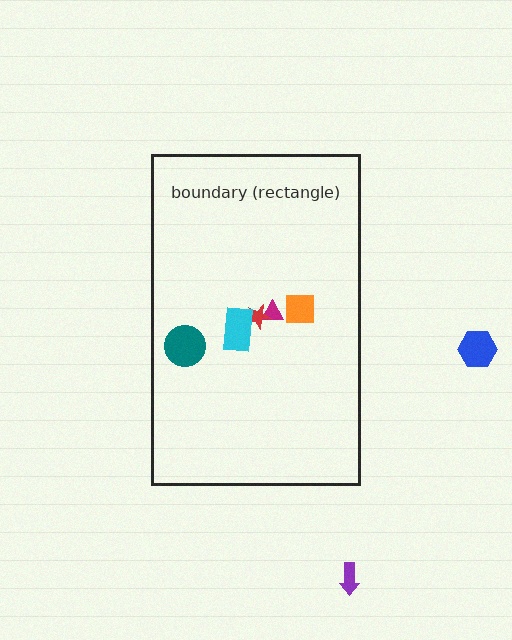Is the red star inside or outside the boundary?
Inside.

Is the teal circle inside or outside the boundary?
Inside.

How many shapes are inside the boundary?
5 inside, 2 outside.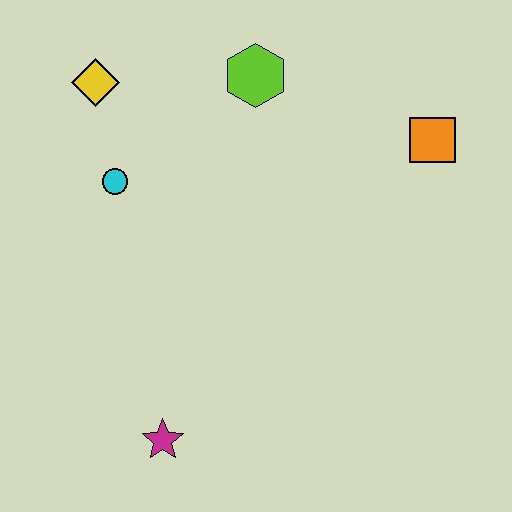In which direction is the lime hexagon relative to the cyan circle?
The lime hexagon is to the right of the cyan circle.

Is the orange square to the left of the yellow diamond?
No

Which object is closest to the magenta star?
The cyan circle is closest to the magenta star.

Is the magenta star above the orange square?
No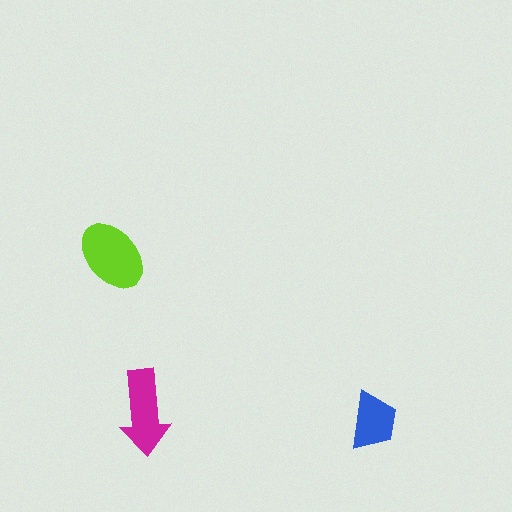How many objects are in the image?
There are 3 objects in the image.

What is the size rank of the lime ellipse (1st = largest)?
1st.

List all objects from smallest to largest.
The blue trapezoid, the magenta arrow, the lime ellipse.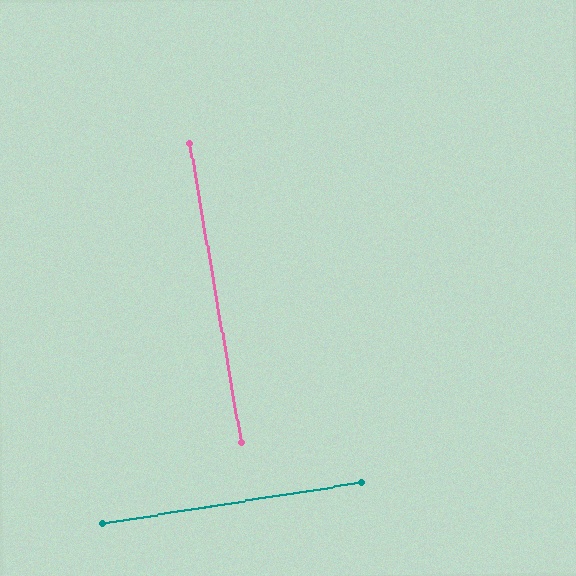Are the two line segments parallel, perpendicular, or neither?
Perpendicular — they meet at approximately 89°.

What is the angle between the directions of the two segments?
Approximately 89 degrees.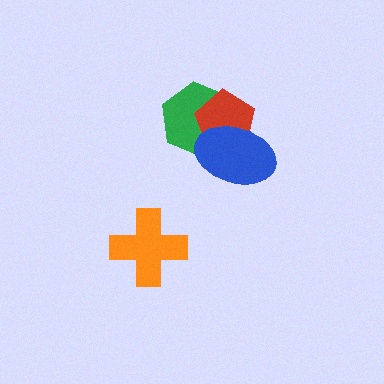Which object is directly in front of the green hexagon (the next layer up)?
The red pentagon is directly in front of the green hexagon.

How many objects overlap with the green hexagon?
2 objects overlap with the green hexagon.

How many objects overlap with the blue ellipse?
2 objects overlap with the blue ellipse.